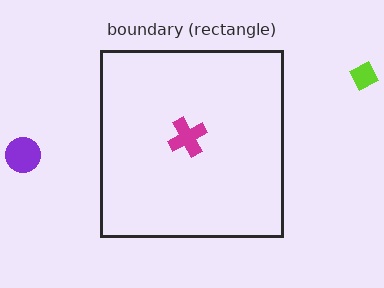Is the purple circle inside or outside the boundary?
Outside.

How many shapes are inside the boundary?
1 inside, 2 outside.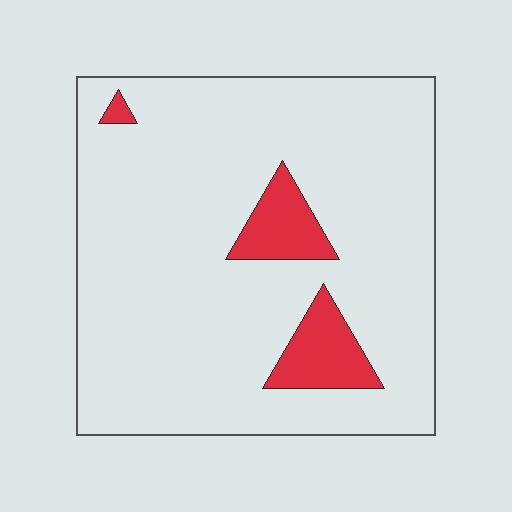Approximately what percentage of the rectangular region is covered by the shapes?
Approximately 10%.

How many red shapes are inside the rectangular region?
3.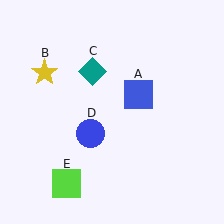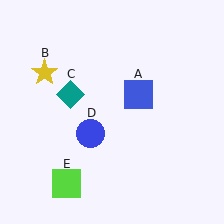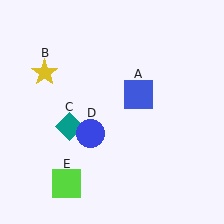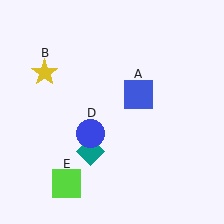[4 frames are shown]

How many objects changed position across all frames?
1 object changed position: teal diamond (object C).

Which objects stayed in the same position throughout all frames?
Blue square (object A) and yellow star (object B) and blue circle (object D) and lime square (object E) remained stationary.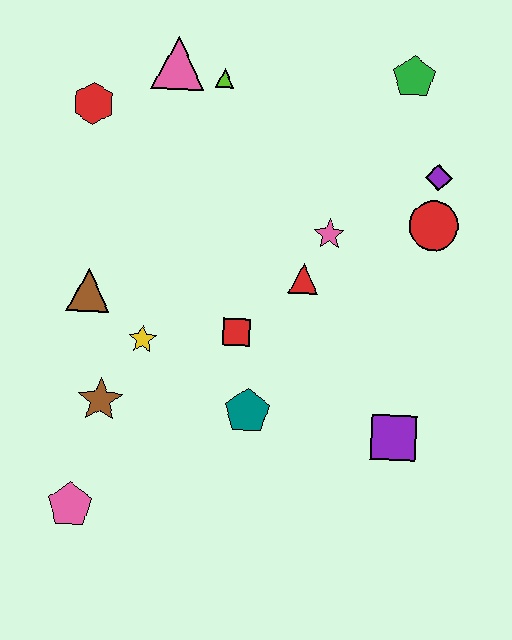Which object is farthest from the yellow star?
The green pentagon is farthest from the yellow star.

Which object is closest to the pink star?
The red triangle is closest to the pink star.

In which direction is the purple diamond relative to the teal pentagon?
The purple diamond is above the teal pentagon.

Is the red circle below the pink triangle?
Yes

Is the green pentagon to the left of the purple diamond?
Yes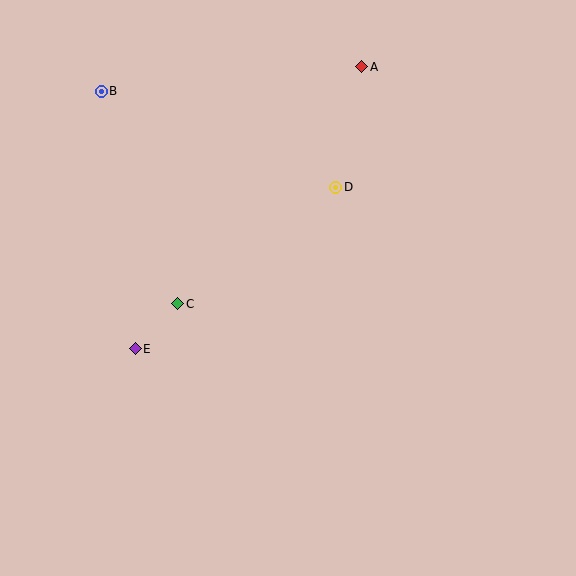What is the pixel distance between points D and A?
The distance between D and A is 123 pixels.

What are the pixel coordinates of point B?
Point B is at (101, 91).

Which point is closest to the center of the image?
Point C at (178, 304) is closest to the center.